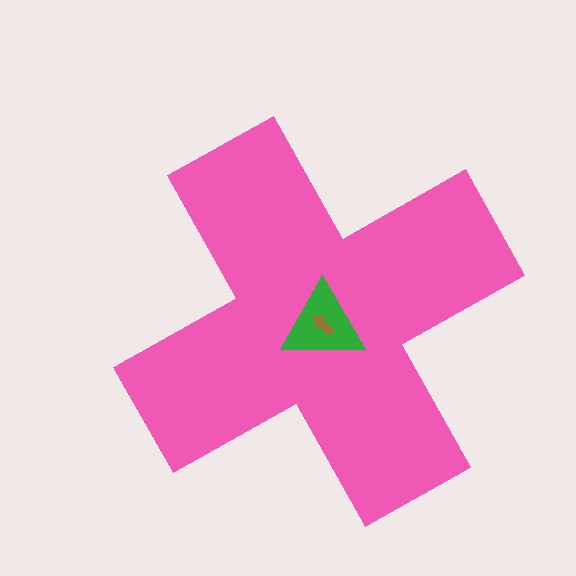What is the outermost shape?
The pink cross.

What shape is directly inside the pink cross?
The green triangle.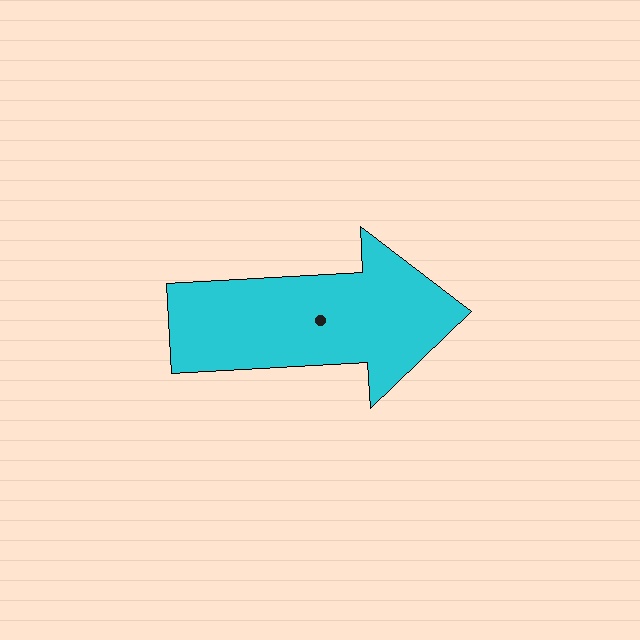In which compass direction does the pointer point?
East.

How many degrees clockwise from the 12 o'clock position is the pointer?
Approximately 87 degrees.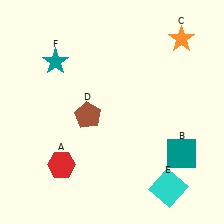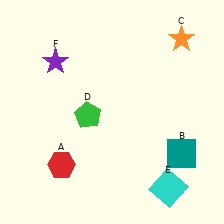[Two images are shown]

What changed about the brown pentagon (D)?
In Image 1, D is brown. In Image 2, it changed to green.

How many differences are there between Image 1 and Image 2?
There are 2 differences between the two images.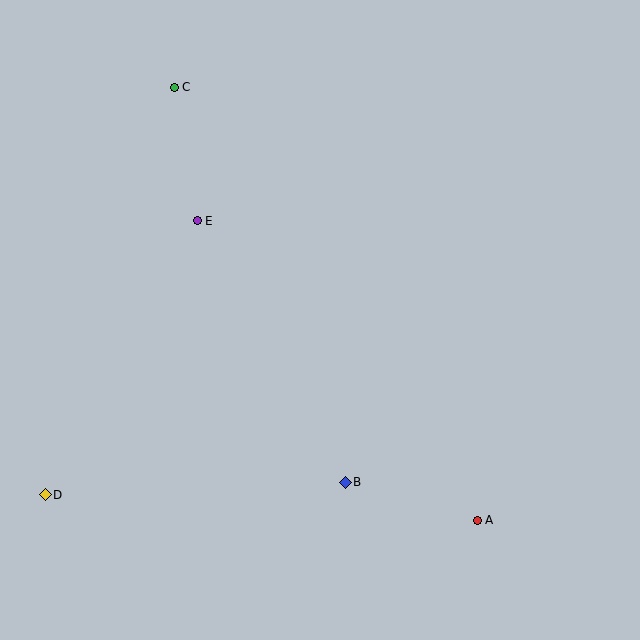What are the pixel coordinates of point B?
Point B is at (345, 482).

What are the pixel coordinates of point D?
Point D is at (45, 495).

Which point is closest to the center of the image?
Point E at (197, 221) is closest to the center.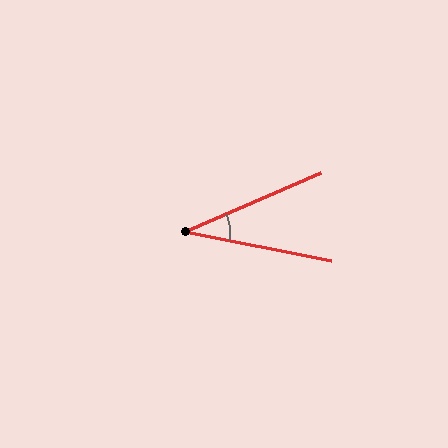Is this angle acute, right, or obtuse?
It is acute.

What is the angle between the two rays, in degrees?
Approximately 35 degrees.